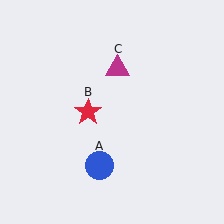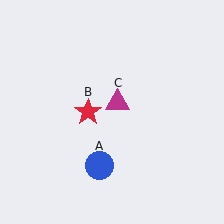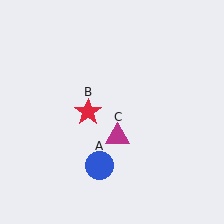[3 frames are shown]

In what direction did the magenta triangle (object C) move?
The magenta triangle (object C) moved down.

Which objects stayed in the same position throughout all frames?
Blue circle (object A) and red star (object B) remained stationary.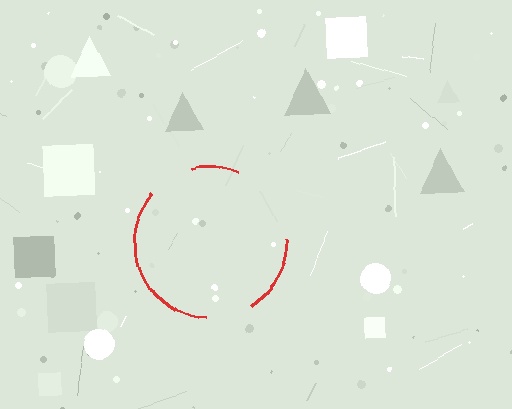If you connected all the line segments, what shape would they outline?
They would outline a circle.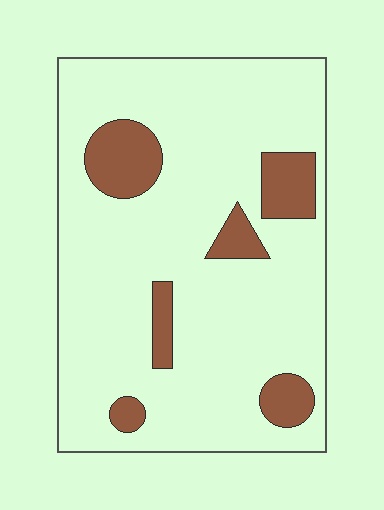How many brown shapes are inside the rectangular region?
6.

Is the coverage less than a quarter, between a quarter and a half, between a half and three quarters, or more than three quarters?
Less than a quarter.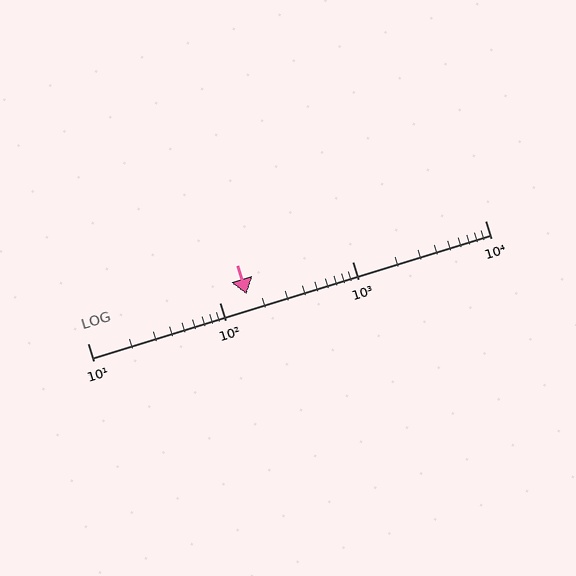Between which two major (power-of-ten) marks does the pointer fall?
The pointer is between 100 and 1000.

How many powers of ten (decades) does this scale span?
The scale spans 3 decades, from 10 to 10000.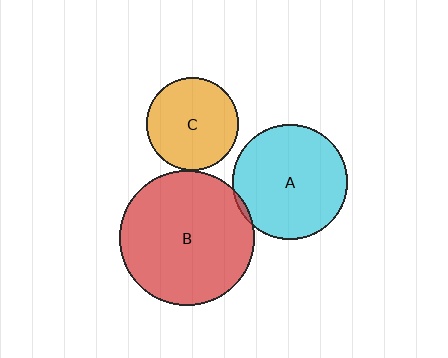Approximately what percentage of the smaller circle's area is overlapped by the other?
Approximately 5%.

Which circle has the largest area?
Circle B (red).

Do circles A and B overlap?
Yes.